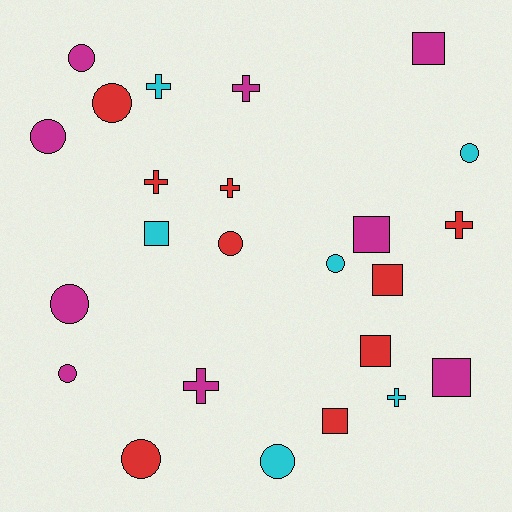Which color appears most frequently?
Magenta, with 9 objects.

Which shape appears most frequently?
Circle, with 10 objects.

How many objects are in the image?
There are 24 objects.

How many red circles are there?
There are 3 red circles.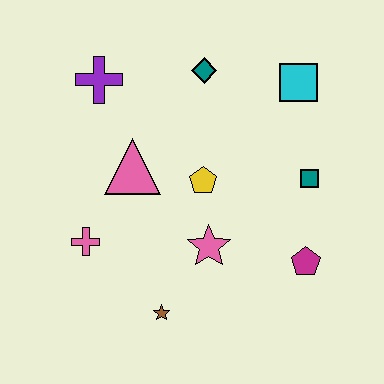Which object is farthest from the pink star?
The purple cross is farthest from the pink star.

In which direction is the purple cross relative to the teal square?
The purple cross is to the left of the teal square.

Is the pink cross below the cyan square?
Yes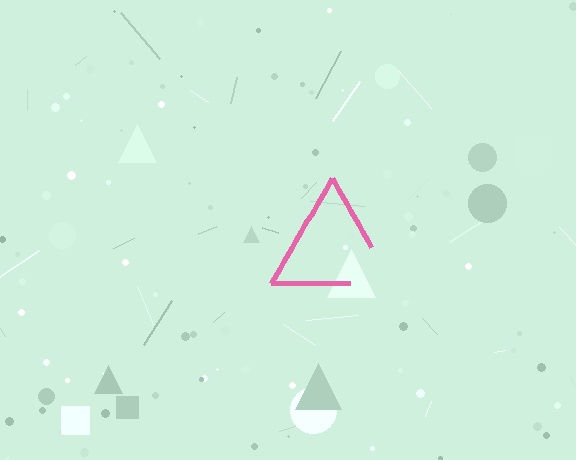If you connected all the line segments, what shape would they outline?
They would outline a triangle.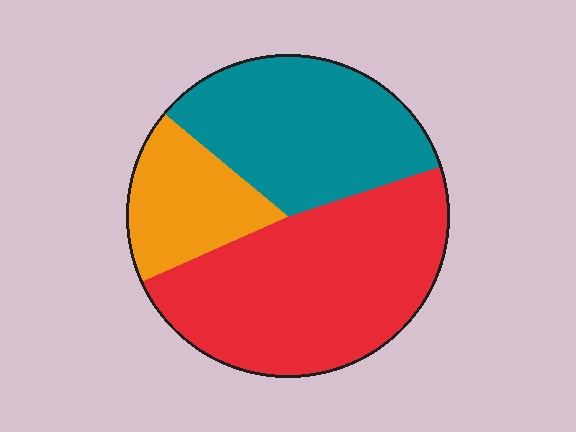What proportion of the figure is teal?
Teal takes up about one third (1/3) of the figure.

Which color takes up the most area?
Red, at roughly 50%.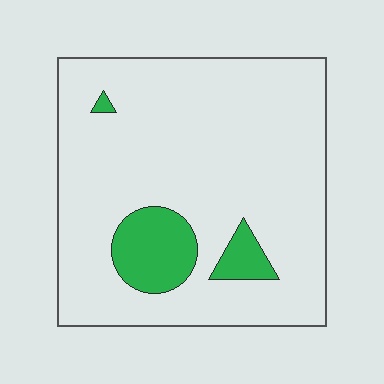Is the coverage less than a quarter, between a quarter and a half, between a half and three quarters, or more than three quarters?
Less than a quarter.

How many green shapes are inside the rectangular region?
3.